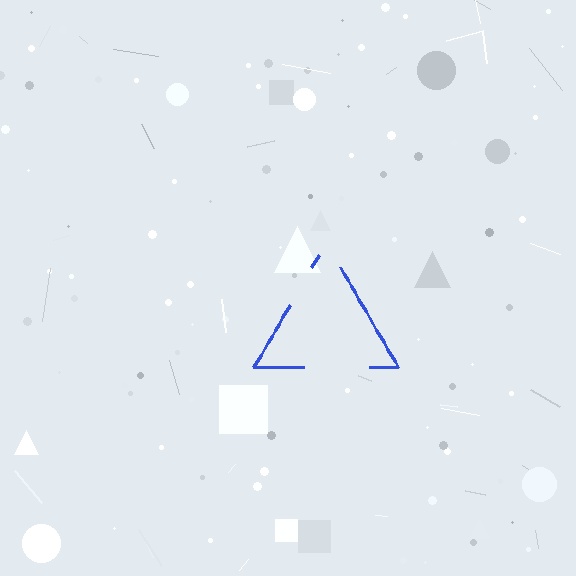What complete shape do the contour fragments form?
The contour fragments form a triangle.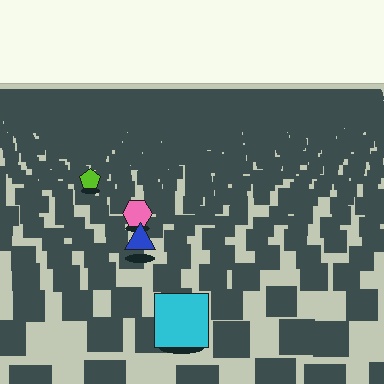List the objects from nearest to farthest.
From nearest to farthest: the cyan square, the blue triangle, the pink hexagon, the lime pentagon.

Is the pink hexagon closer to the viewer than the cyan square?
No. The cyan square is closer — you can tell from the texture gradient: the ground texture is coarser near it.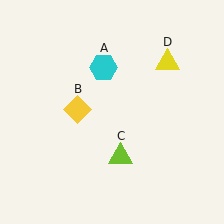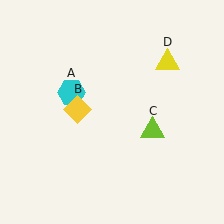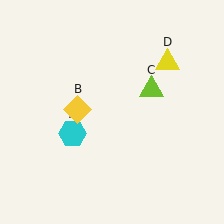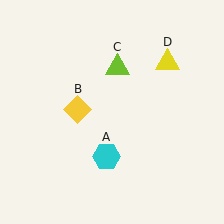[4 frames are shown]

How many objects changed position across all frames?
2 objects changed position: cyan hexagon (object A), lime triangle (object C).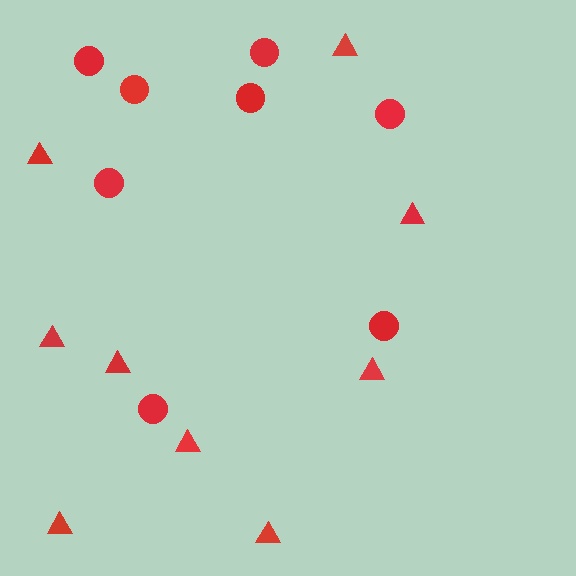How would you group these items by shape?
There are 2 groups: one group of circles (8) and one group of triangles (9).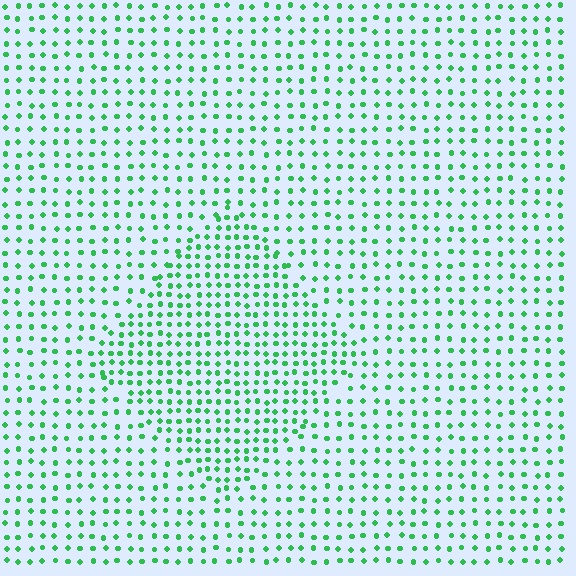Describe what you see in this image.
The image contains small green elements arranged at two different densities. A diamond-shaped region is visible where the elements are more densely packed than the surrounding area.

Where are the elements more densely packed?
The elements are more densely packed inside the diamond boundary.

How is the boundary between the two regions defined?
The boundary is defined by a change in element density (approximately 1.6x ratio). All elements are the same color, size, and shape.